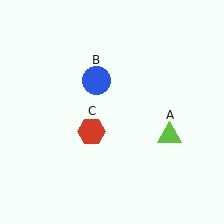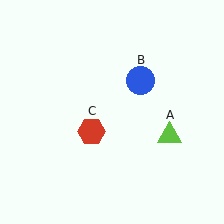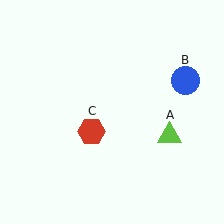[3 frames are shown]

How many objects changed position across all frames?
1 object changed position: blue circle (object B).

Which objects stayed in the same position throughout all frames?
Lime triangle (object A) and red hexagon (object C) remained stationary.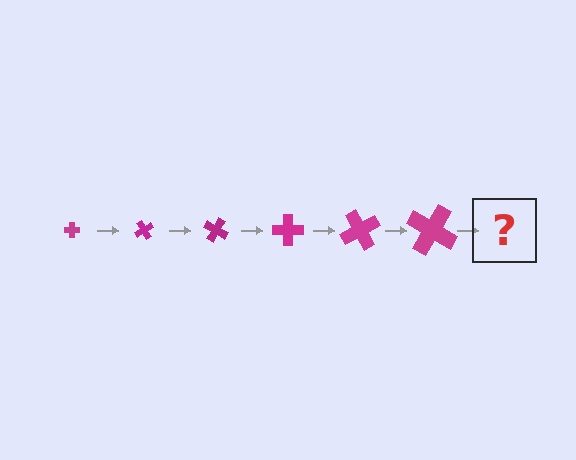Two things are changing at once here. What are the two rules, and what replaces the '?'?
The two rules are that the cross grows larger each step and it rotates 60 degrees each step. The '?' should be a cross, larger than the previous one and rotated 360 degrees from the start.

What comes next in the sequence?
The next element should be a cross, larger than the previous one and rotated 360 degrees from the start.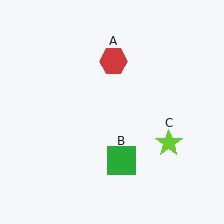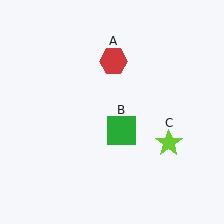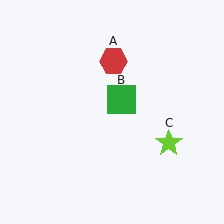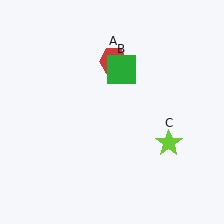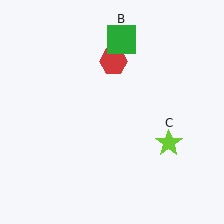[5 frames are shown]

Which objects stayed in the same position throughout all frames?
Red hexagon (object A) and lime star (object C) remained stationary.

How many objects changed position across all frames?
1 object changed position: green square (object B).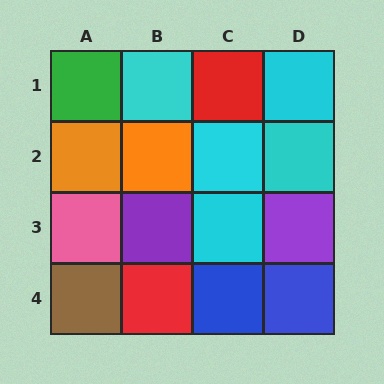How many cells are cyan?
5 cells are cyan.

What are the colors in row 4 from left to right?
Brown, red, blue, blue.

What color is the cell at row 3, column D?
Purple.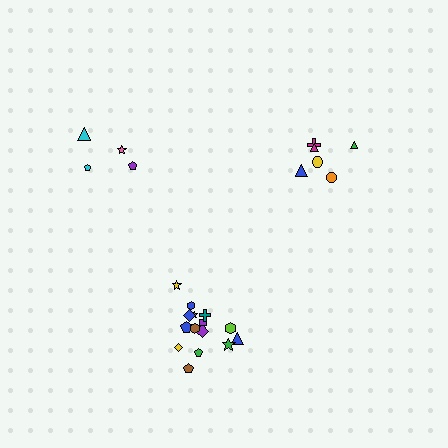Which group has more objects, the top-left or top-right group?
The top-right group.